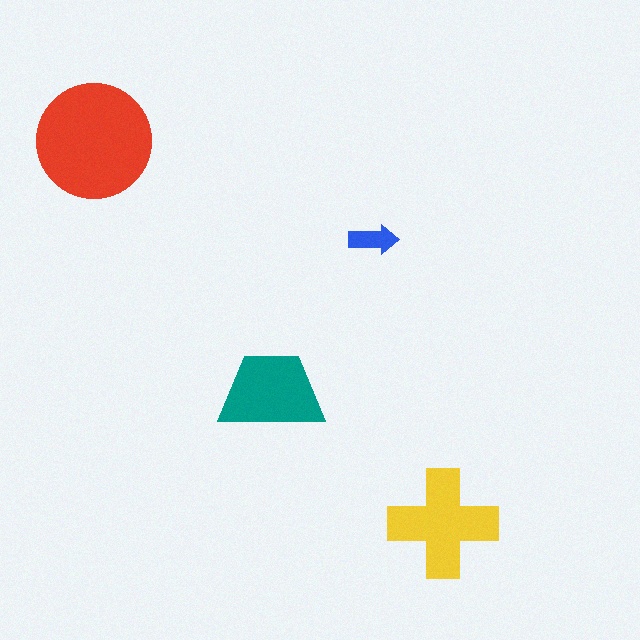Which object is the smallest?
The blue arrow.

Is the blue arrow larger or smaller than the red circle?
Smaller.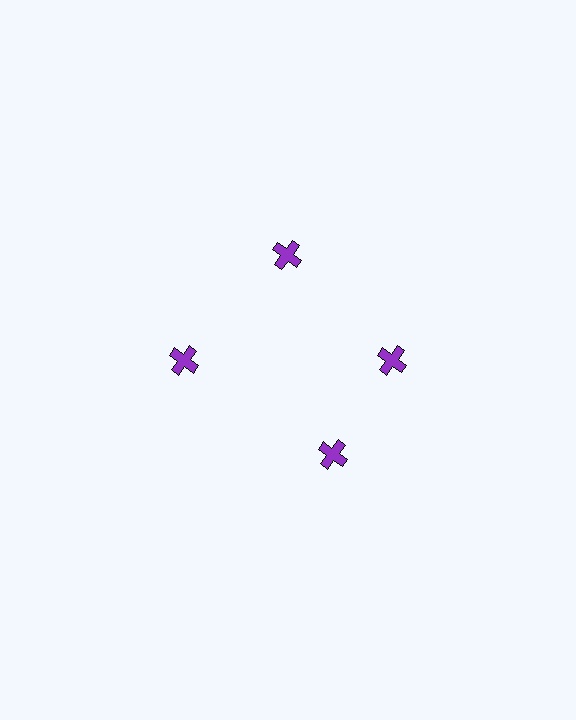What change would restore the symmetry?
The symmetry would be restored by rotating it back into even spacing with its neighbors so that all 4 crosses sit at equal angles and equal distance from the center.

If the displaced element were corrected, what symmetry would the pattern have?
It would have 4-fold rotational symmetry — the pattern would map onto itself every 90 degrees.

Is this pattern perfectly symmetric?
No. The 4 purple crosses are arranged in a ring, but one element near the 6 o'clock position is rotated out of alignment along the ring, breaking the 4-fold rotational symmetry.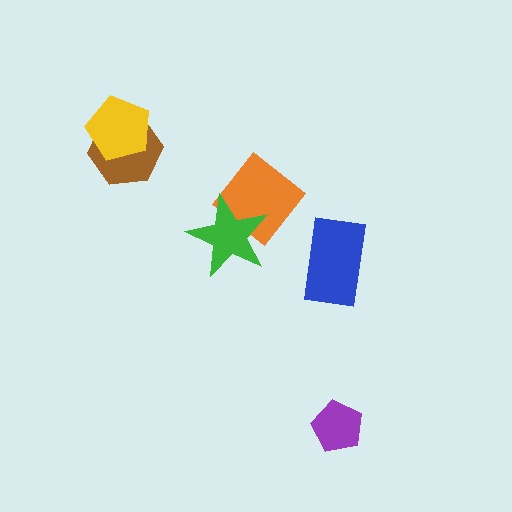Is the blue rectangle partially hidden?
No, no other shape covers it.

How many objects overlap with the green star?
1 object overlaps with the green star.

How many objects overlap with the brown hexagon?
1 object overlaps with the brown hexagon.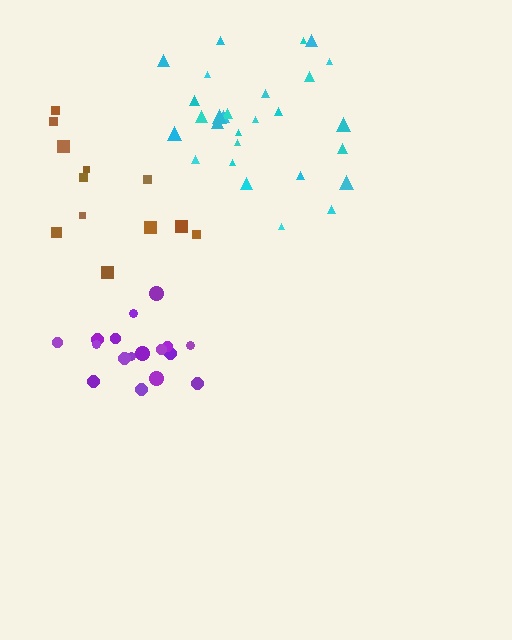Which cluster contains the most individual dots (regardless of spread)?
Cyan (28).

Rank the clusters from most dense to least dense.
purple, cyan, brown.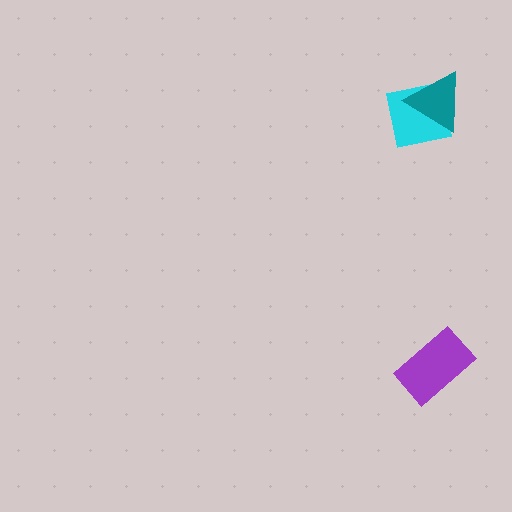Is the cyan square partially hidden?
Yes, it is partially covered by another shape.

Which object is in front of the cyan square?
The teal triangle is in front of the cyan square.